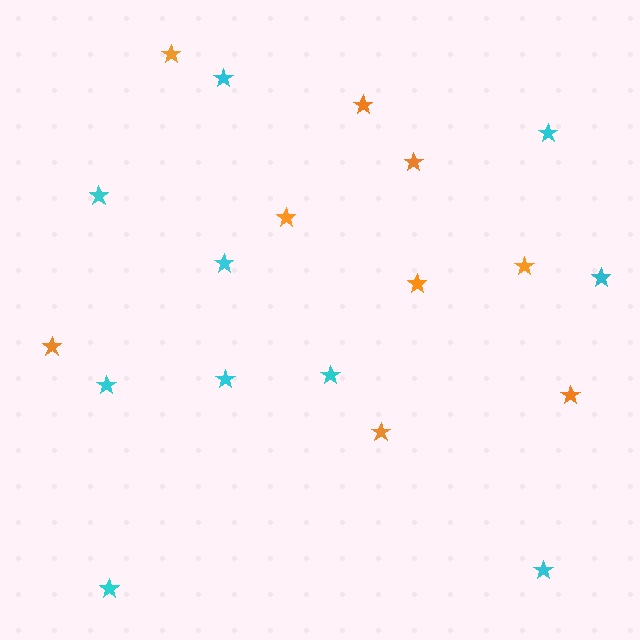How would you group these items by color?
There are 2 groups: one group of orange stars (9) and one group of cyan stars (10).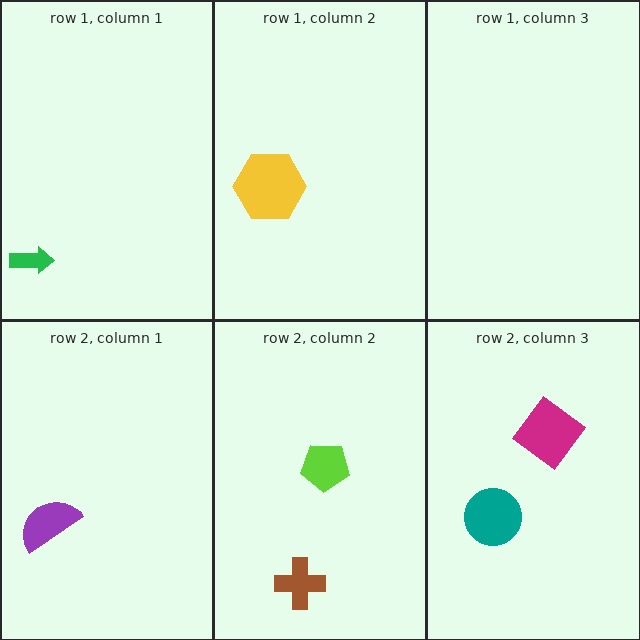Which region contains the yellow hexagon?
The row 1, column 2 region.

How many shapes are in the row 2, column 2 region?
2.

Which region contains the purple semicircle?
The row 2, column 1 region.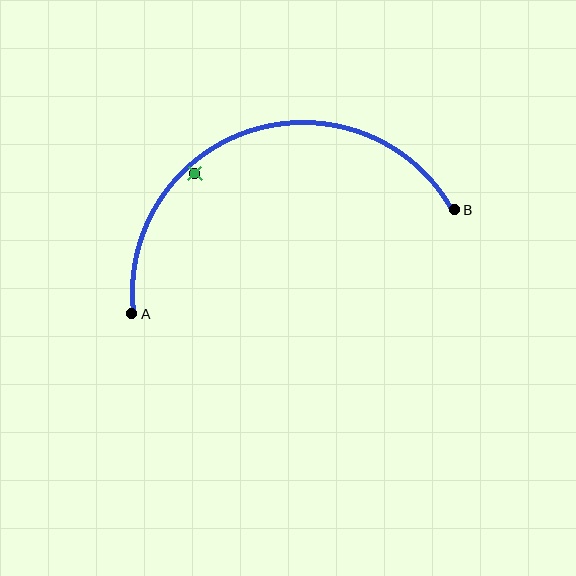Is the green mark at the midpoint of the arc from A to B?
No — the green mark does not lie on the arc at all. It sits slightly inside the curve.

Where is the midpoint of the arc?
The arc midpoint is the point on the curve farthest from the straight line joining A and B. It sits above that line.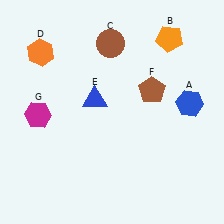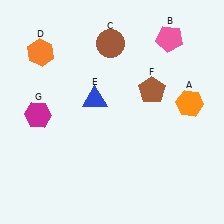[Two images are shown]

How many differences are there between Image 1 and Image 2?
There are 2 differences between the two images.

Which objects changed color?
A changed from blue to orange. B changed from orange to pink.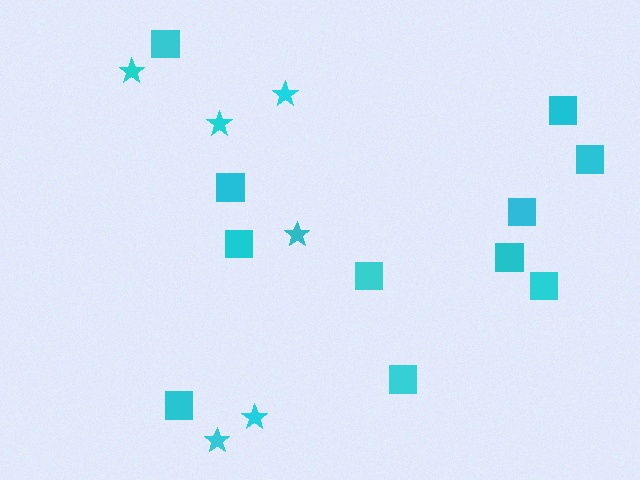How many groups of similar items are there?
There are 2 groups: one group of stars (6) and one group of squares (11).